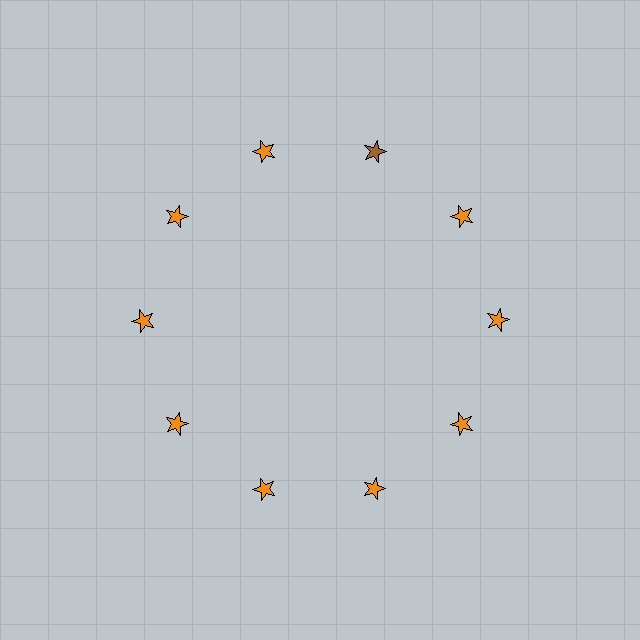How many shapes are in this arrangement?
There are 10 shapes arranged in a ring pattern.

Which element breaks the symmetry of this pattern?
The brown star at roughly the 1 o'clock position breaks the symmetry. All other shapes are orange stars.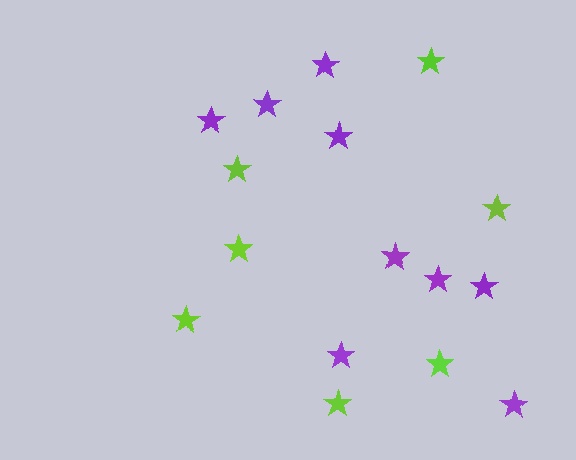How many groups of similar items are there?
There are 2 groups: one group of lime stars (7) and one group of purple stars (9).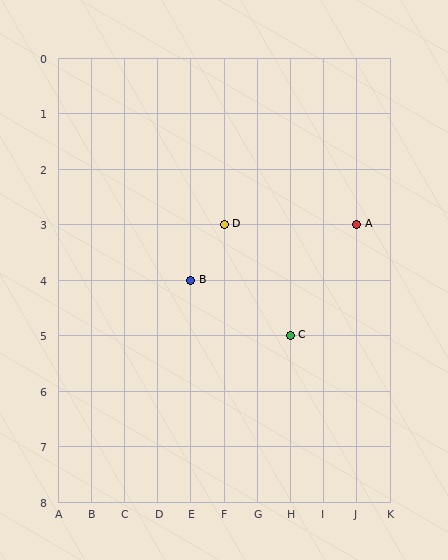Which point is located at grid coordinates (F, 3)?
Point D is at (F, 3).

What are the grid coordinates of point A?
Point A is at grid coordinates (J, 3).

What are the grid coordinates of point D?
Point D is at grid coordinates (F, 3).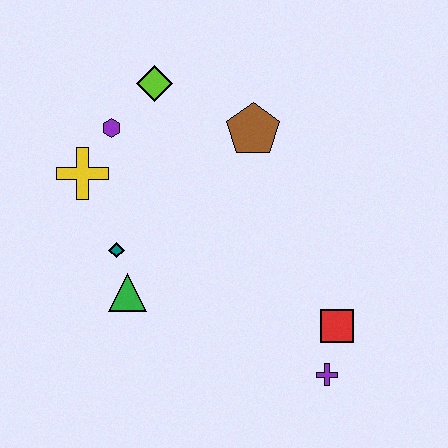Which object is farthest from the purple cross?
The lime diamond is farthest from the purple cross.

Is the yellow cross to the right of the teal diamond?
No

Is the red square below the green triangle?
Yes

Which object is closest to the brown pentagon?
The lime diamond is closest to the brown pentagon.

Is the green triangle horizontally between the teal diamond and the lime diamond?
Yes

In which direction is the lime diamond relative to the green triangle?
The lime diamond is above the green triangle.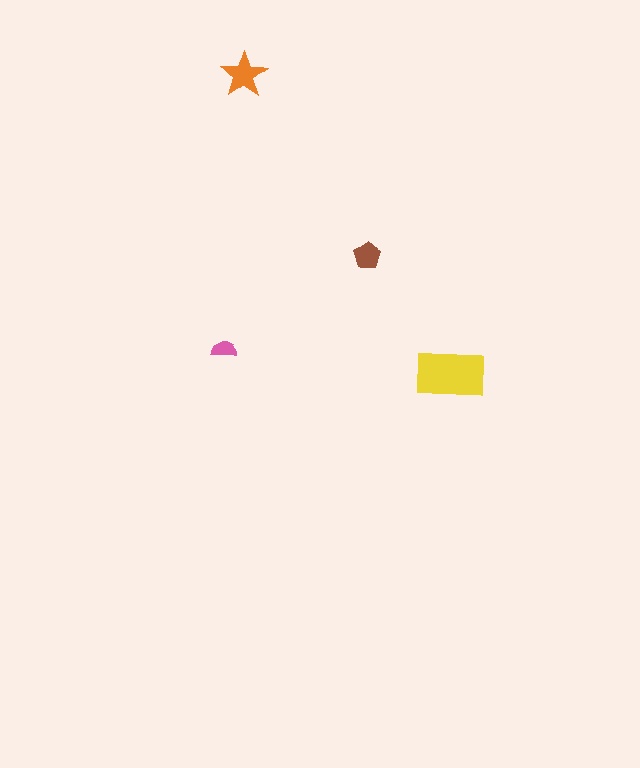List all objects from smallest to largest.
The pink semicircle, the brown pentagon, the orange star, the yellow rectangle.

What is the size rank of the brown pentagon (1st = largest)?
3rd.